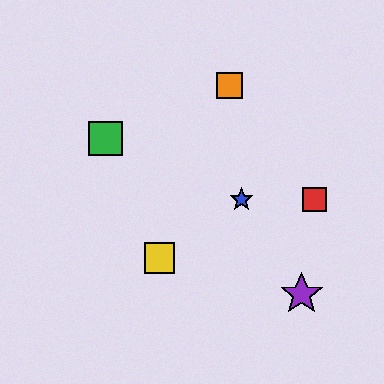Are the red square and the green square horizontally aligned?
No, the red square is at y≈199 and the green square is at y≈139.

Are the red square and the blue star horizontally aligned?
Yes, both are at y≈199.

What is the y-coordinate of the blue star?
The blue star is at y≈199.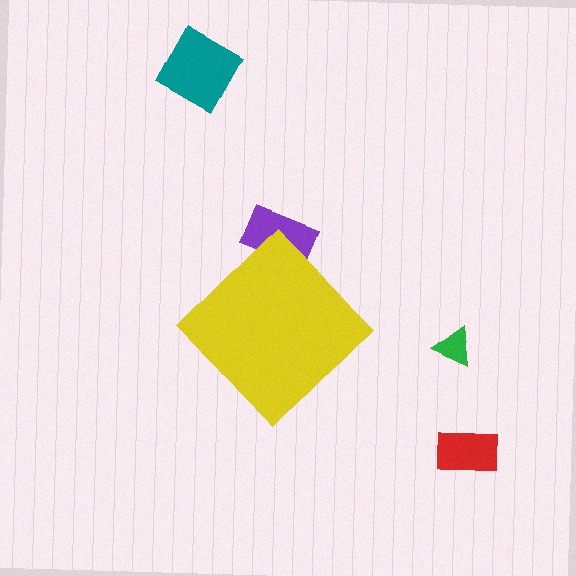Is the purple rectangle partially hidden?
Yes, the purple rectangle is partially hidden behind the yellow diamond.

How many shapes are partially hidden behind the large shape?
1 shape is partially hidden.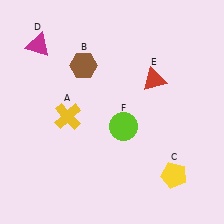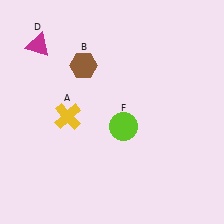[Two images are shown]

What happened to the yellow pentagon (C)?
The yellow pentagon (C) was removed in Image 2. It was in the bottom-right area of Image 1.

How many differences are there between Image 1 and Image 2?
There are 2 differences between the two images.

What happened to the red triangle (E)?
The red triangle (E) was removed in Image 2. It was in the top-right area of Image 1.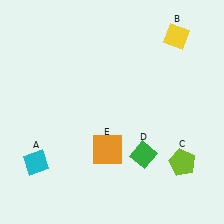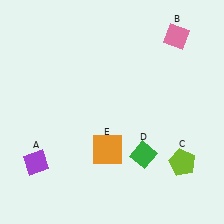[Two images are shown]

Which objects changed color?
A changed from cyan to purple. B changed from yellow to pink.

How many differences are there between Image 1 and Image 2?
There are 2 differences between the two images.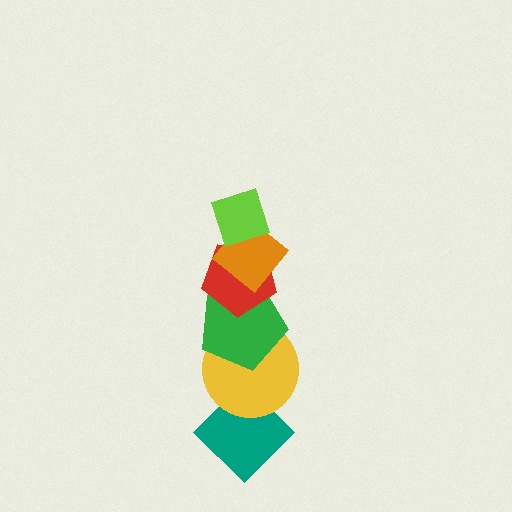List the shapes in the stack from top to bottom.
From top to bottom: the lime diamond, the orange diamond, the red pentagon, the green pentagon, the yellow circle, the teal diamond.